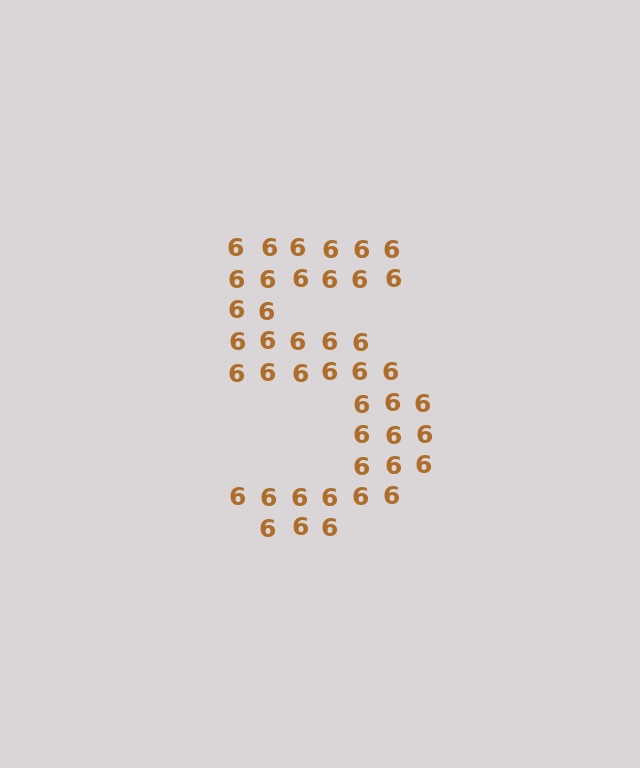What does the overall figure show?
The overall figure shows the digit 5.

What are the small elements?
The small elements are digit 6's.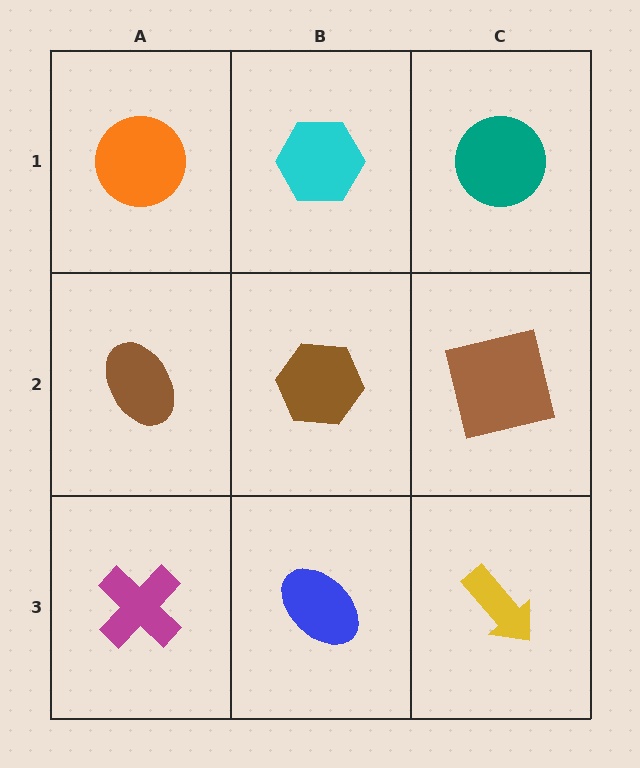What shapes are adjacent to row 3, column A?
A brown ellipse (row 2, column A), a blue ellipse (row 3, column B).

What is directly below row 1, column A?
A brown ellipse.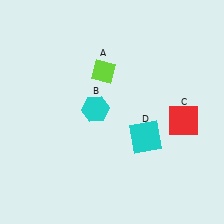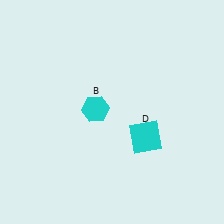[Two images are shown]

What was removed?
The red square (C), the lime diamond (A) were removed in Image 2.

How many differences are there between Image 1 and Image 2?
There are 2 differences between the two images.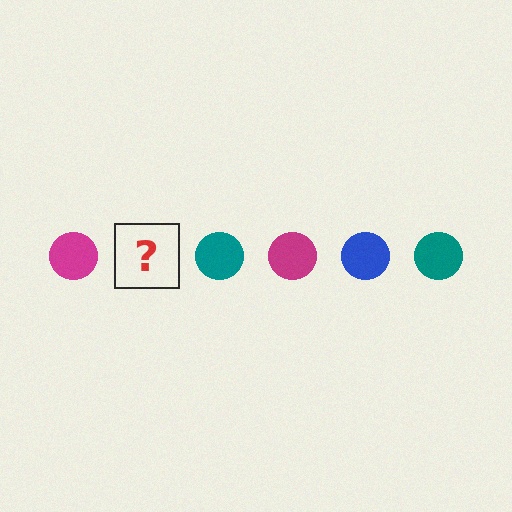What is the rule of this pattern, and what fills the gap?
The rule is that the pattern cycles through magenta, blue, teal circles. The gap should be filled with a blue circle.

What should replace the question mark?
The question mark should be replaced with a blue circle.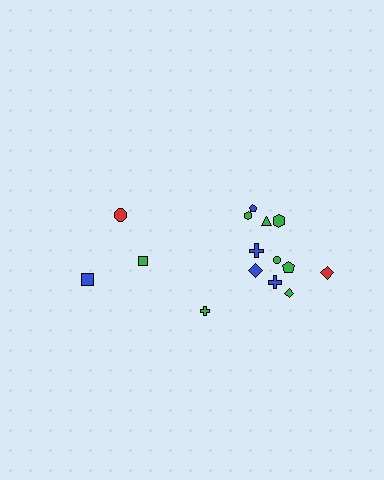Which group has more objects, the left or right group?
The right group.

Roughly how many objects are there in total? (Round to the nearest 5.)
Roughly 15 objects in total.